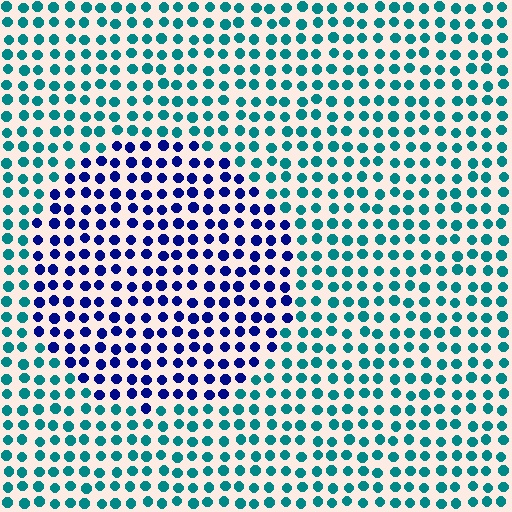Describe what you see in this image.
The image is filled with small teal elements in a uniform arrangement. A circle-shaped region is visible where the elements are tinted to a slightly different hue, forming a subtle color boundary.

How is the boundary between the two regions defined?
The boundary is defined purely by a slight shift in hue (about 56 degrees). Spacing, size, and orientation are identical on both sides.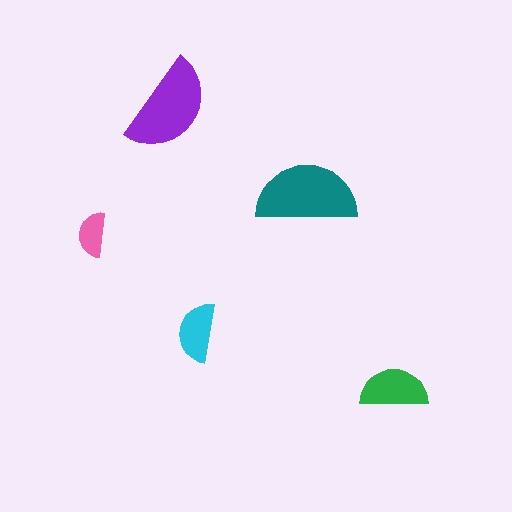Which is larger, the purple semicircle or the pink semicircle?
The purple one.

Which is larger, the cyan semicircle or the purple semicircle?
The purple one.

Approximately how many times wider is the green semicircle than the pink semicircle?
About 1.5 times wider.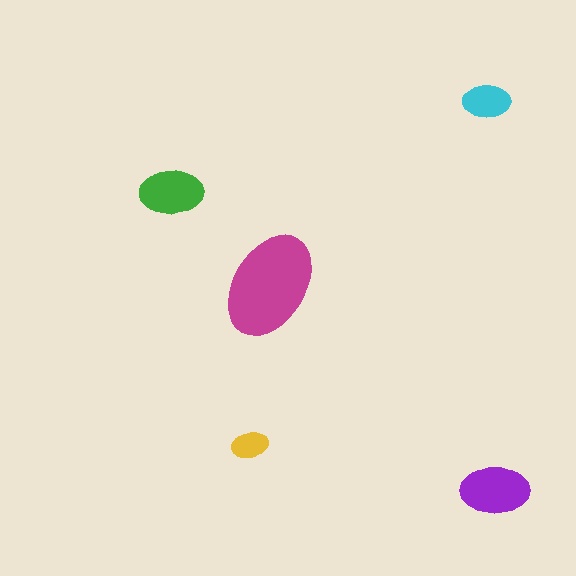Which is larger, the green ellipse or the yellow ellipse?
The green one.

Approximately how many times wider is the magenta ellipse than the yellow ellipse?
About 3 times wider.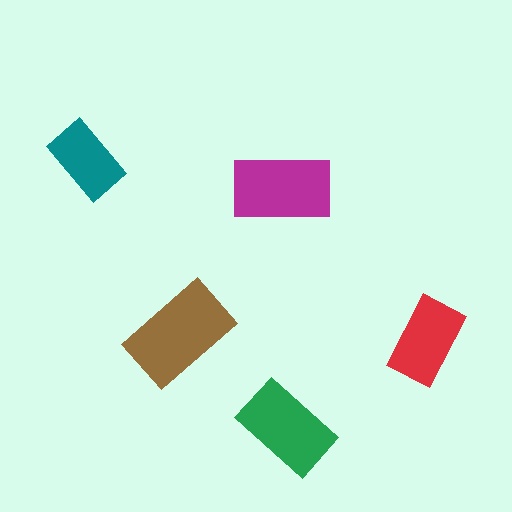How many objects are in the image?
There are 5 objects in the image.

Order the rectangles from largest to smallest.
the brown one, the magenta one, the green one, the red one, the teal one.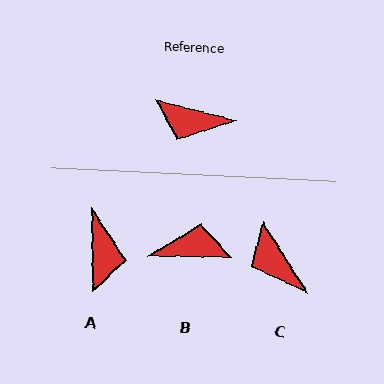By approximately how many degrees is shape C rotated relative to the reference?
Approximately 43 degrees clockwise.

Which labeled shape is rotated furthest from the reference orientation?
B, about 166 degrees away.